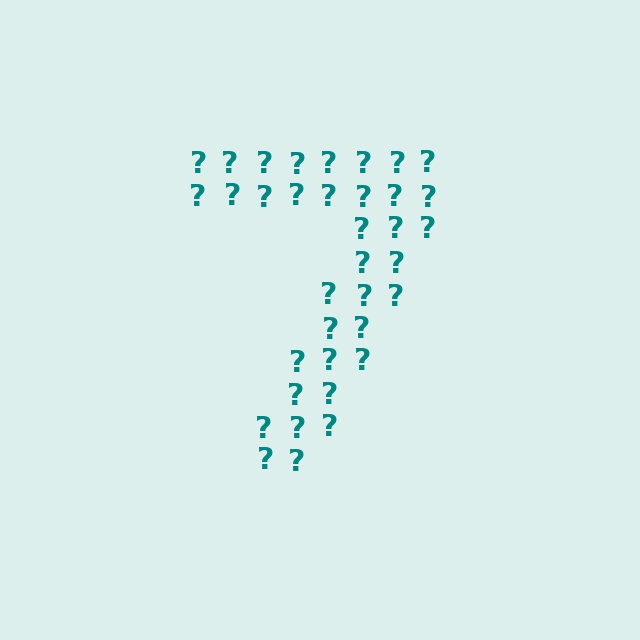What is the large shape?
The large shape is the digit 7.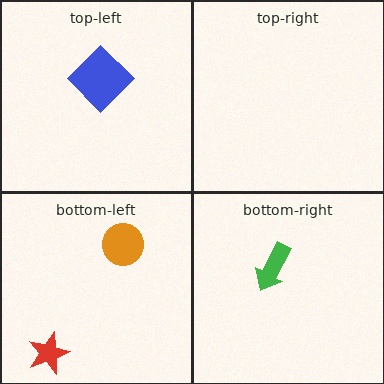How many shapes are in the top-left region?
1.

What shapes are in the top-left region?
The blue diamond.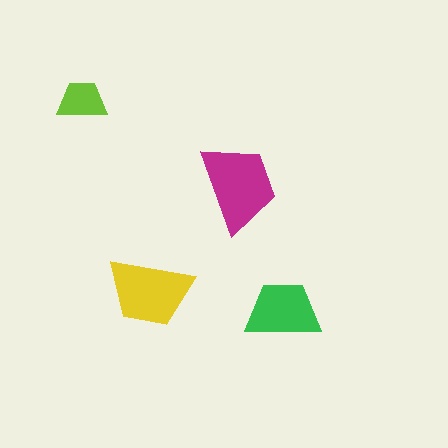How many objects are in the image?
There are 4 objects in the image.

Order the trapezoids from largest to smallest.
the magenta one, the yellow one, the green one, the lime one.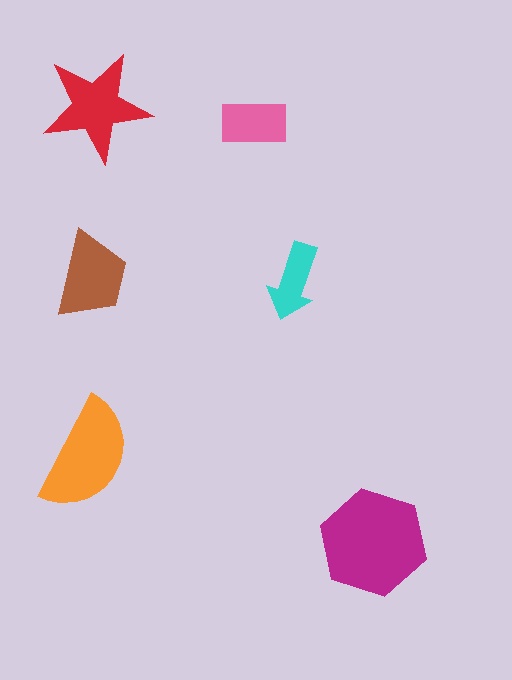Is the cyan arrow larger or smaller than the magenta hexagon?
Smaller.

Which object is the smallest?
The cyan arrow.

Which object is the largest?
The magenta hexagon.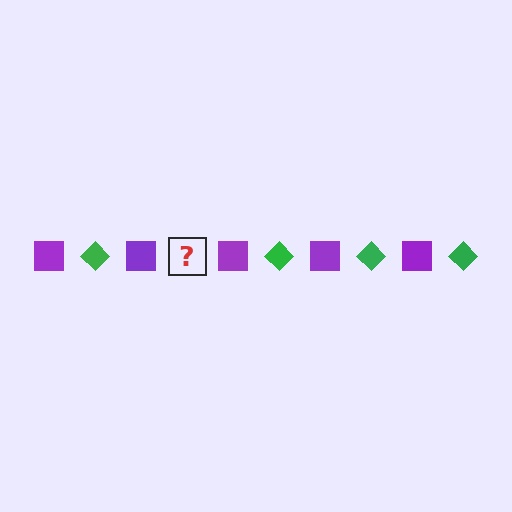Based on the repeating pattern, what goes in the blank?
The blank should be a green diamond.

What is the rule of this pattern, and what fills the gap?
The rule is that the pattern alternates between purple square and green diamond. The gap should be filled with a green diamond.